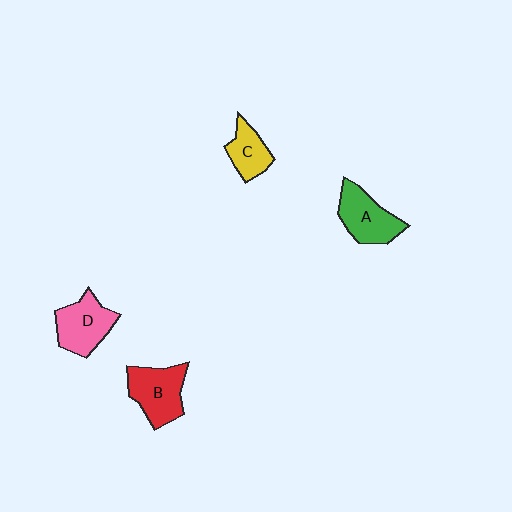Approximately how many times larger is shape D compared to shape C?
Approximately 1.5 times.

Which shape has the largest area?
Shape B (red).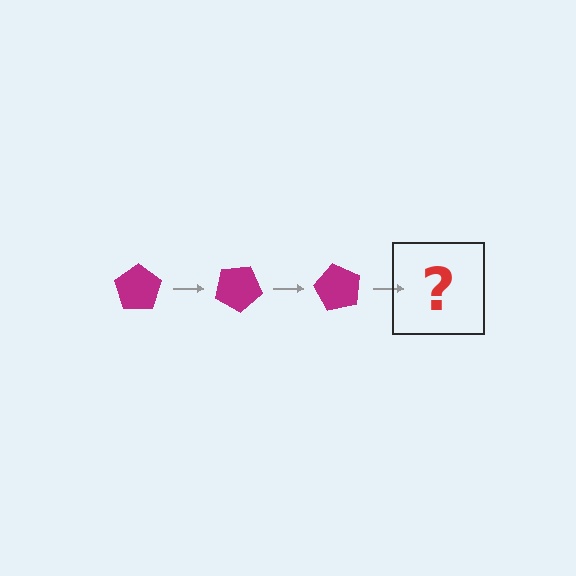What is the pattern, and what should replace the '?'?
The pattern is that the pentagon rotates 30 degrees each step. The '?' should be a magenta pentagon rotated 90 degrees.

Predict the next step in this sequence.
The next step is a magenta pentagon rotated 90 degrees.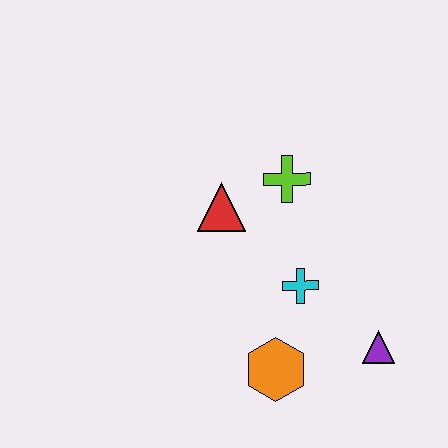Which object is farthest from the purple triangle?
The red triangle is farthest from the purple triangle.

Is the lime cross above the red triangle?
Yes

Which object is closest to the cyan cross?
The orange hexagon is closest to the cyan cross.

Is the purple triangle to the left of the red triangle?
No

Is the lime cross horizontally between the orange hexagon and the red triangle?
No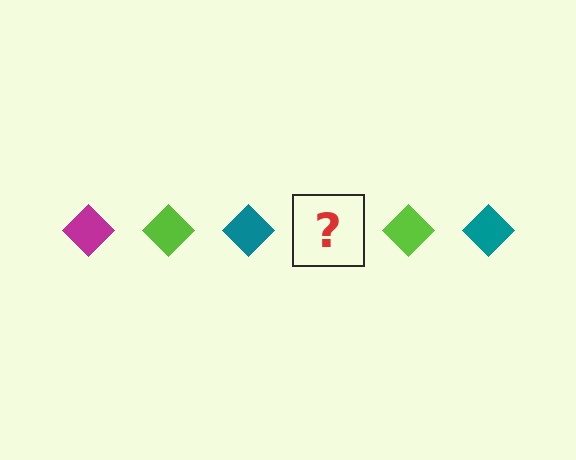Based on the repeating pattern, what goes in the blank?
The blank should be a magenta diamond.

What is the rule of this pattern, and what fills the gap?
The rule is that the pattern cycles through magenta, lime, teal diamonds. The gap should be filled with a magenta diamond.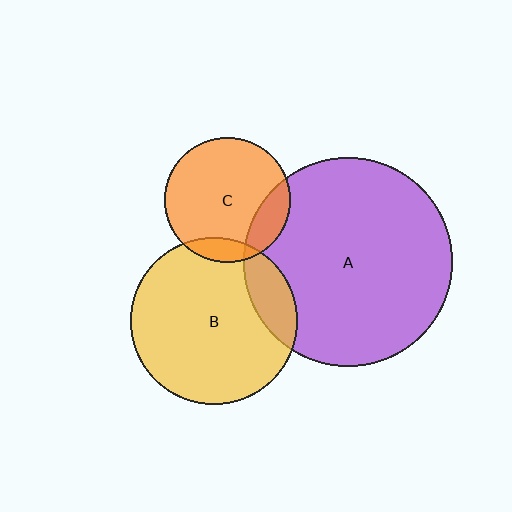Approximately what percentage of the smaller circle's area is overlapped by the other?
Approximately 15%.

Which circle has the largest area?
Circle A (purple).